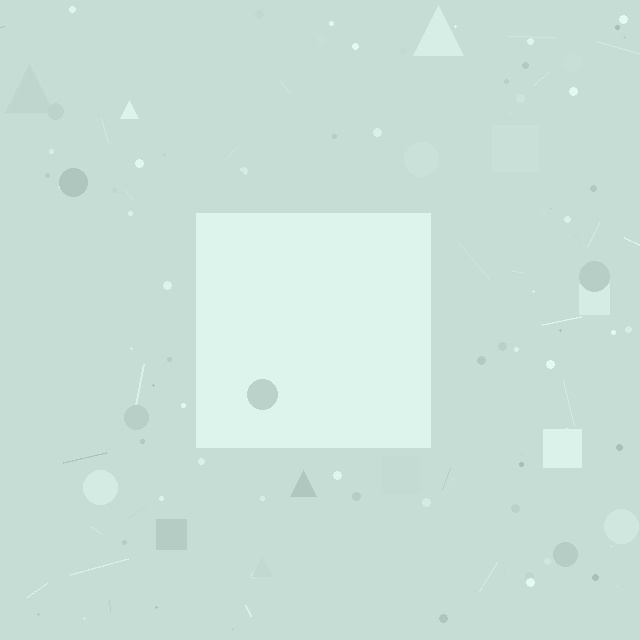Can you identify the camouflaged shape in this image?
The camouflaged shape is a square.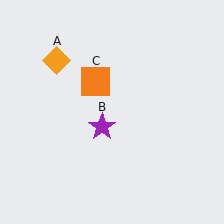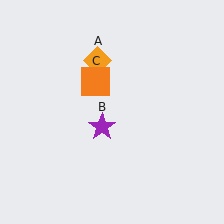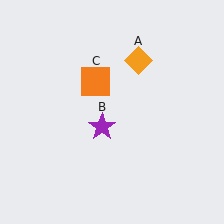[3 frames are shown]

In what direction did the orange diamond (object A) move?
The orange diamond (object A) moved right.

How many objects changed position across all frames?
1 object changed position: orange diamond (object A).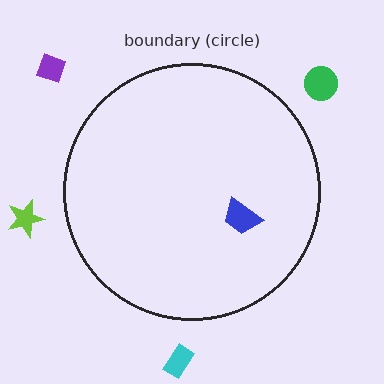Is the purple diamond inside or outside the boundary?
Outside.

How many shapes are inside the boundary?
1 inside, 4 outside.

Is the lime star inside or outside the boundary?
Outside.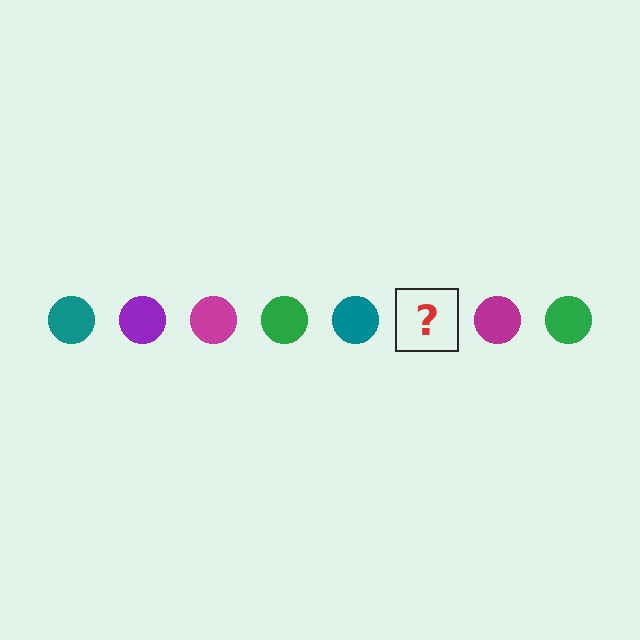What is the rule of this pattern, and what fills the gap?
The rule is that the pattern cycles through teal, purple, magenta, green circles. The gap should be filled with a purple circle.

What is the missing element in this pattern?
The missing element is a purple circle.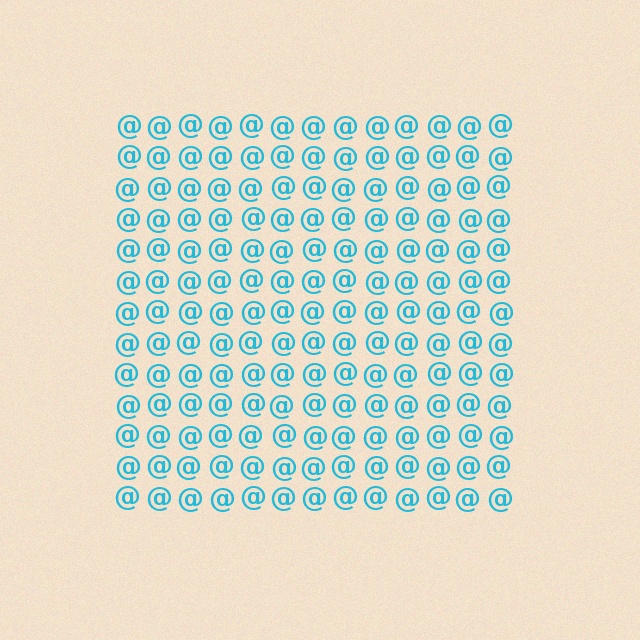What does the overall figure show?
The overall figure shows a square.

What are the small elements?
The small elements are at signs.